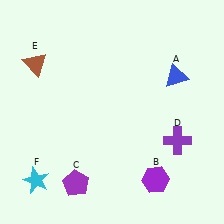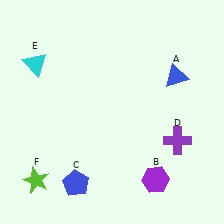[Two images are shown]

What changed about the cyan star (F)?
In Image 1, F is cyan. In Image 2, it changed to lime.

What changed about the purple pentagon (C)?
In Image 1, C is purple. In Image 2, it changed to blue.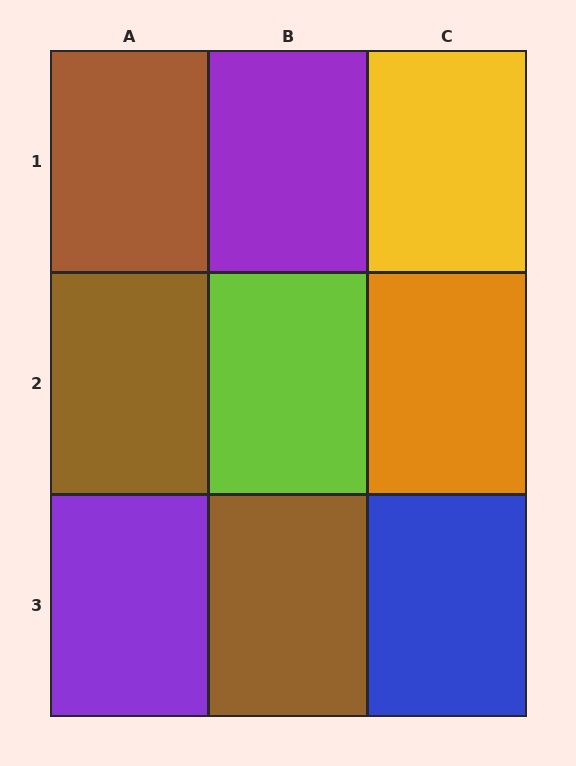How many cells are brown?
3 cells are brown.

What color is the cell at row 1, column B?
Purple.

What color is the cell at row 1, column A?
Brown.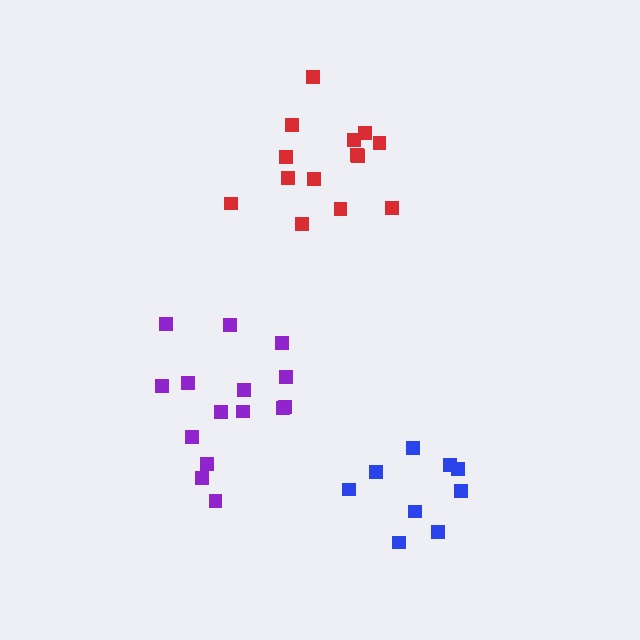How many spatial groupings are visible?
There are 3 spatial groupings.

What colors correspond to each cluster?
The clusters are colored: purple, blue, red.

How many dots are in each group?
Group 1: 15 dots, Group 2: 9 dots, Group 3: 14 dots (38 total).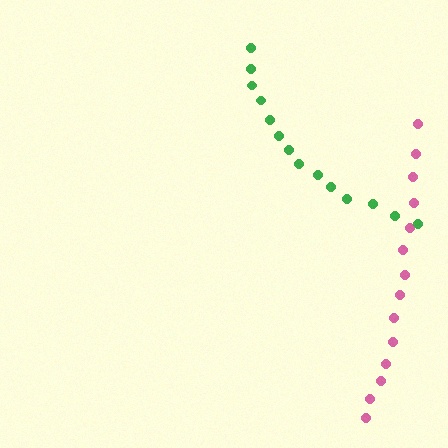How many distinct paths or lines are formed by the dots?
There are 2 distinct paths.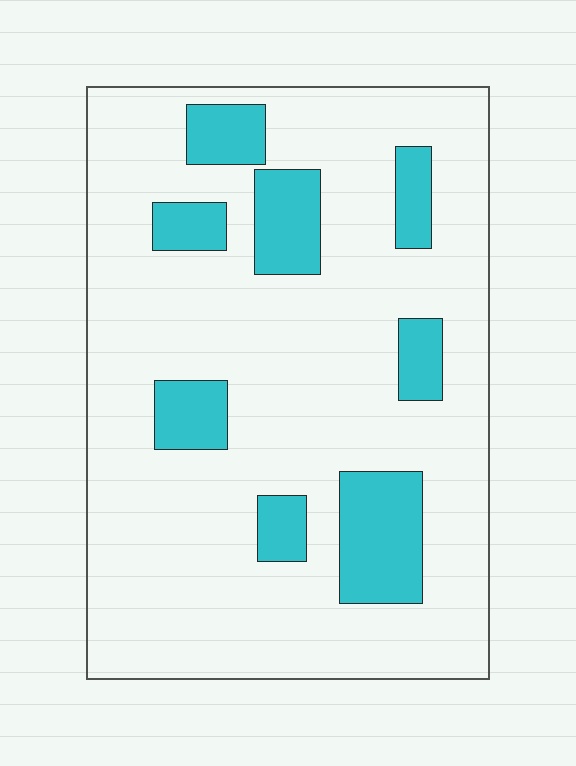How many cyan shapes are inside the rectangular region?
8.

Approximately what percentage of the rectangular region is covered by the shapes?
Approximately 20%.